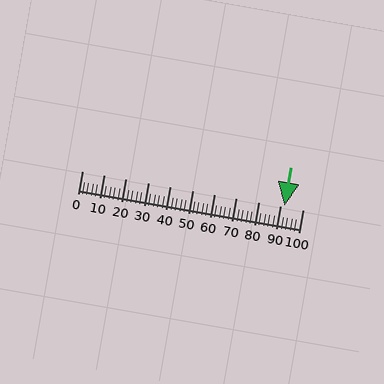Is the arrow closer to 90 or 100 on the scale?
The arrow is closer to 90.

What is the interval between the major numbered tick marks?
The major tick marks are spaced 10 units apart.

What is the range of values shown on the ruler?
The ruler shows values from 0 to 100.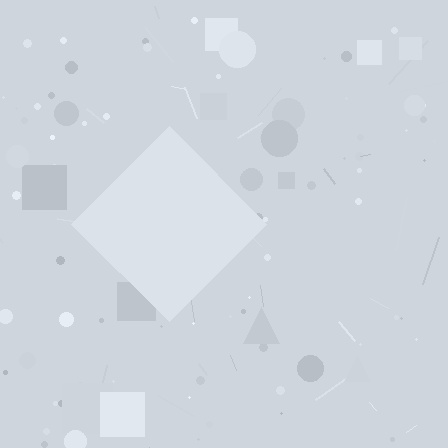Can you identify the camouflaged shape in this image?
The camouflaged shape is a diamond.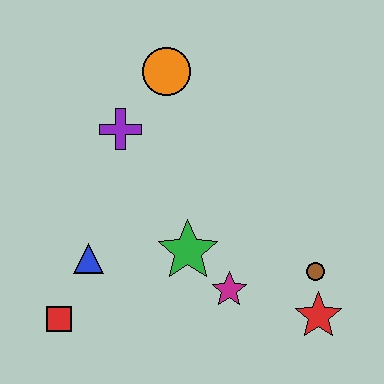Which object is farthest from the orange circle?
The red star is farthest from the orange circle.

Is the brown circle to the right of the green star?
Yes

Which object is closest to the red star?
The brown circle is closest to the red star.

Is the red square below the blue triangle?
Yes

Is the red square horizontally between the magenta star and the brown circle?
No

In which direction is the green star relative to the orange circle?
The green star is below the orange circle.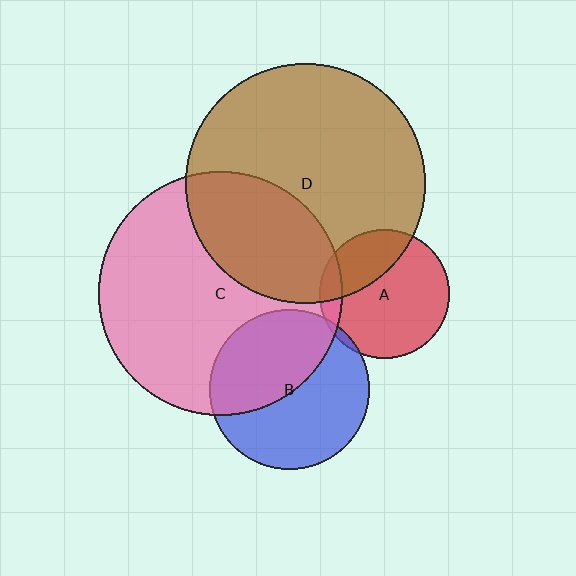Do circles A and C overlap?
Yes.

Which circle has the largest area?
Circle C (pink).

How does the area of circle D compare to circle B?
Approximately 2.3 times.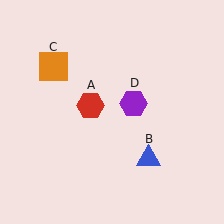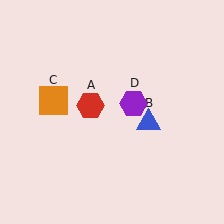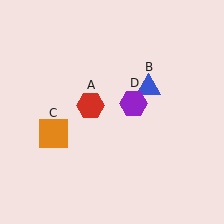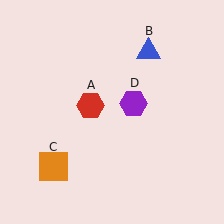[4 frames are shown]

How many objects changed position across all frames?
2 objects changed position: blue triangle (object B), orange square (object C).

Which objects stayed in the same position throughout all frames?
Red hexagon (object A) and purple hexagon (object D) remained stationary.